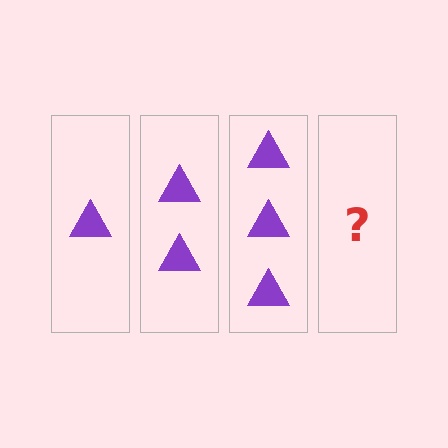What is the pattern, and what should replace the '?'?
The pattern is that each step adds one more triangle. The '?' should be 4 triangles.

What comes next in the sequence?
The next element should be 4 triangles.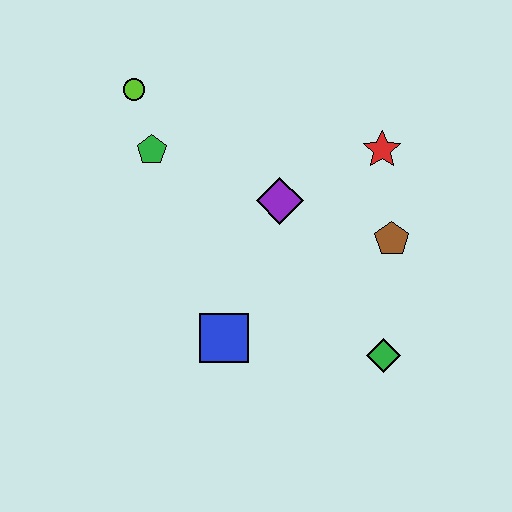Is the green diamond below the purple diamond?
Yes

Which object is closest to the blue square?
The purple diamond is closest to the blue square.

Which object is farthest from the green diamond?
The lime circle is farthest from the green diamond.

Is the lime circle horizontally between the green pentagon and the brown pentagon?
No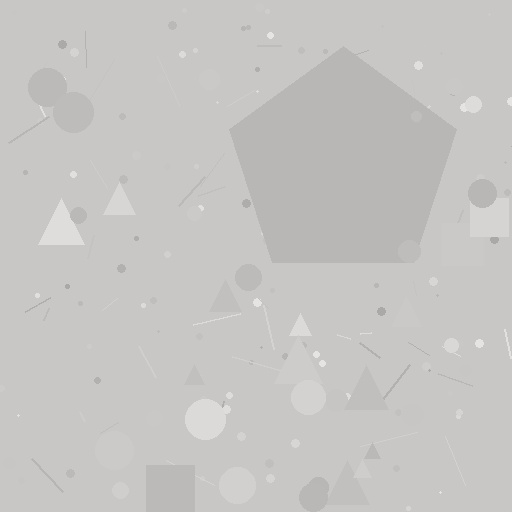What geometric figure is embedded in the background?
A pentagon is embedded in the background.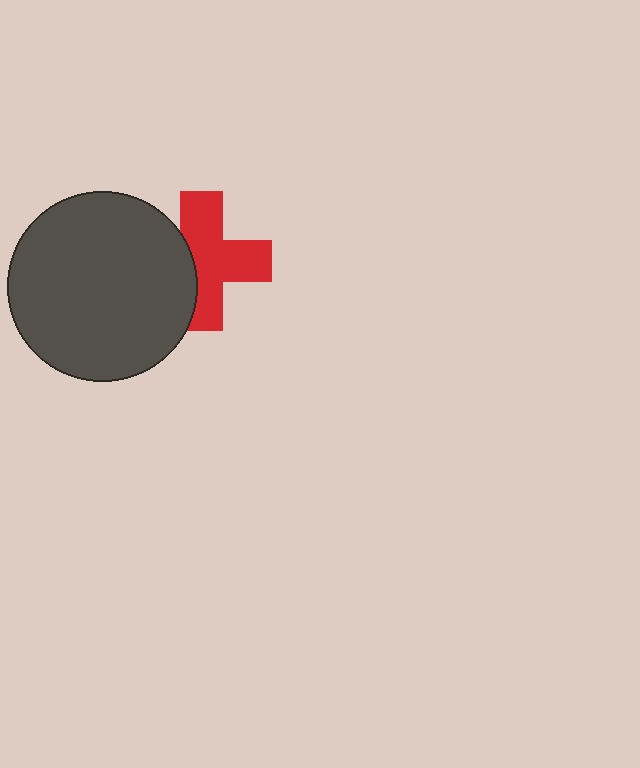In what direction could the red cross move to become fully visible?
The red cross could move right. That would shift it out from behind the dark gray circle entirely.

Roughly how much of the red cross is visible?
Most of it is visible (roughly 67%).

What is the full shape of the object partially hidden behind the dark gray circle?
The partially hidden object is a red cross.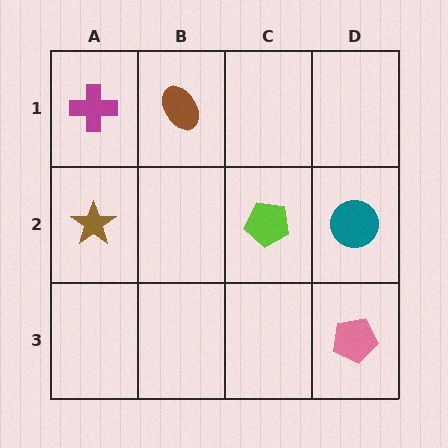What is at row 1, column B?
A brown ellipse.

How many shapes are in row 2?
3 shapes.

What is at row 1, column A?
A magenta cross.